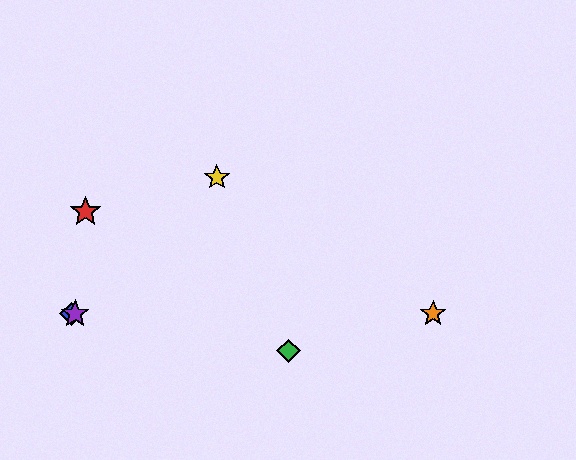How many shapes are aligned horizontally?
3 shapes (the blue diamond, the purple star, the orange star) are aligned horizontally.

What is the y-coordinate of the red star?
The red star is at y≈212.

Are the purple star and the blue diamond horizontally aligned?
Yes, both are at y≈314.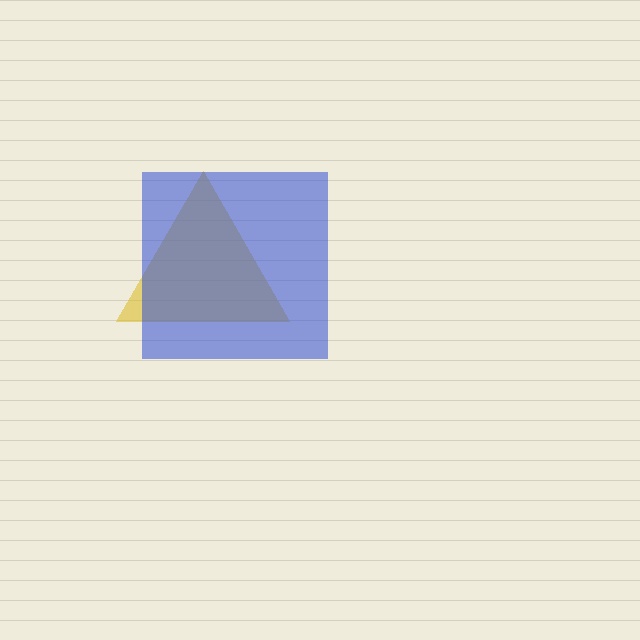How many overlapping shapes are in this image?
There are 2 overlapping shapes in the image.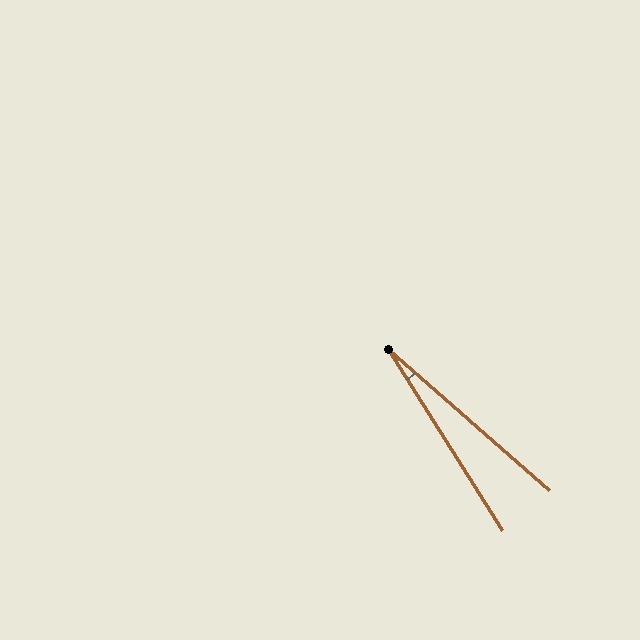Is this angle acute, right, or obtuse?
It is acute.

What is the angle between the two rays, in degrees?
Approximately 17 degrees.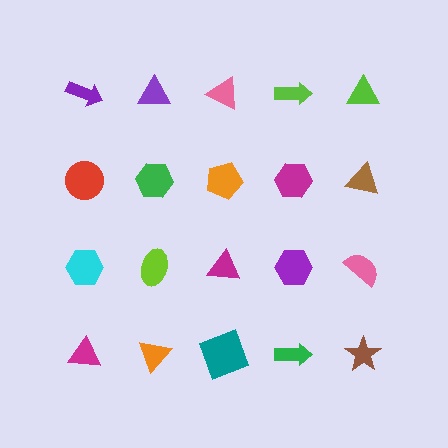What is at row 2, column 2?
A green hexagon.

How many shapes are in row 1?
5 shapes.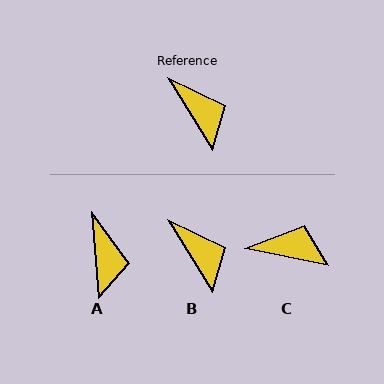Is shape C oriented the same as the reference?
No, it is off by about 47 degrees.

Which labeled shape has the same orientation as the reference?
B.